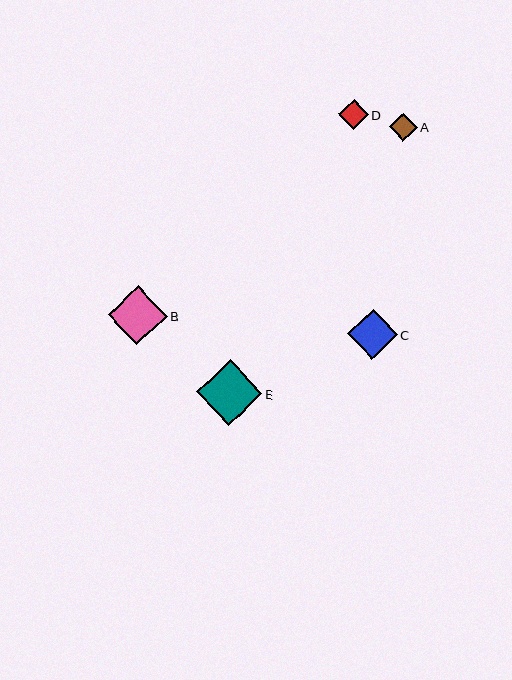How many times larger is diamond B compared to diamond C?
Diamond B is approximately 1.2 times the size of diamond C.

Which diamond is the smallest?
Diamond A is the smallest with a size of approximately 28 pixels.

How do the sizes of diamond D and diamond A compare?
Diamond D and diamond A are approximately the same size.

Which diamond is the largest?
Diamond E is the largest with a size of approximately 66 pixels.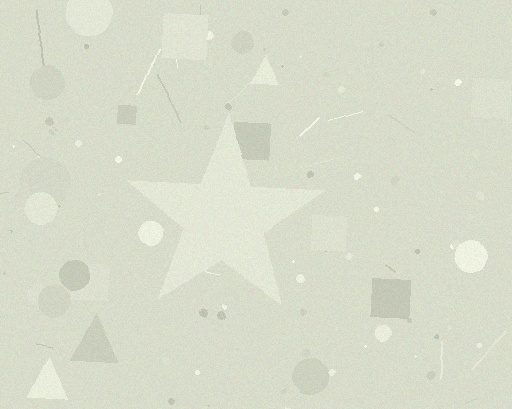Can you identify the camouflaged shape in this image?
The camouflaged shape is a star.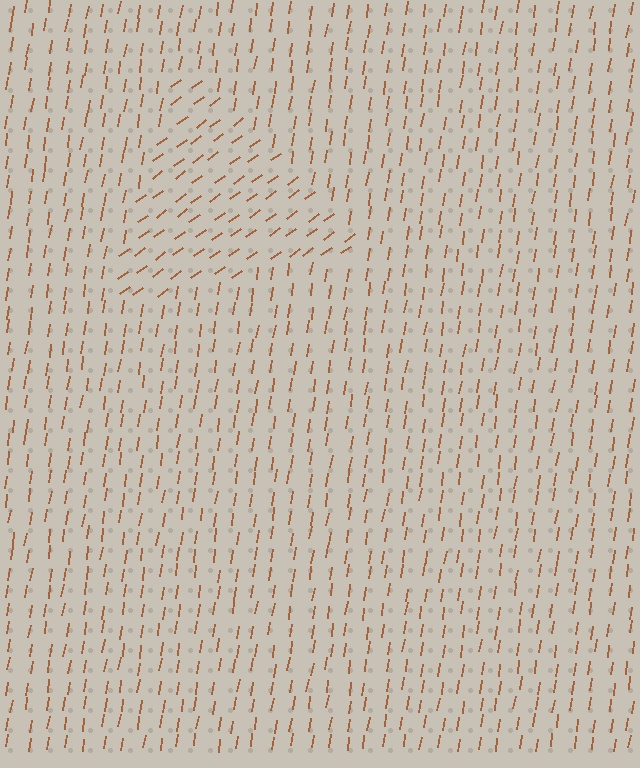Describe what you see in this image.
The image is filled with small brown line segments. A triangle region in the image has lines oriented differently from the surrounding lines, creating a visible texture boundary.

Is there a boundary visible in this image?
Yes, there is a texture boundary formed by a change in line orientation.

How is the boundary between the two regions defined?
The boundary is defined purely by a change in line orientation (approximately 45 degrees difference). All lines are the same color and thickness.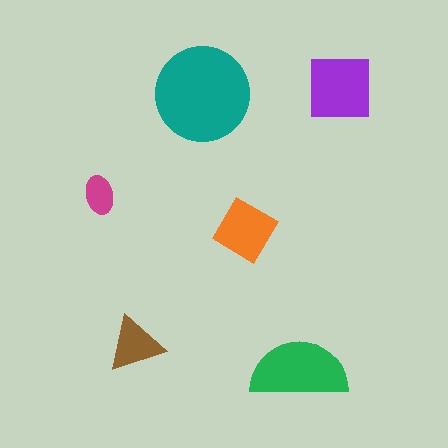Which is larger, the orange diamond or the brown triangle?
The orange diamond.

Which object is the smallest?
The magenta ellipse.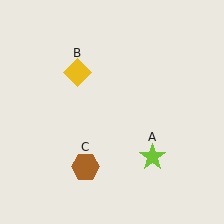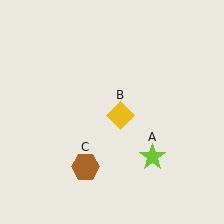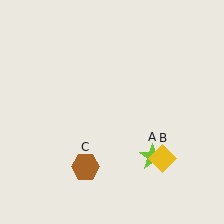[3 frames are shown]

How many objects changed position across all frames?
1 object changed position: yellow diamond (object B).